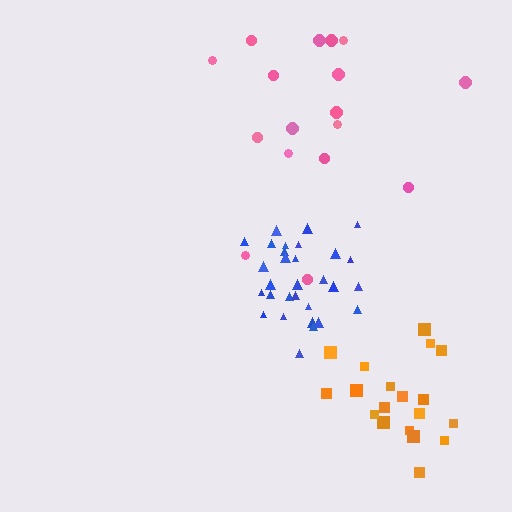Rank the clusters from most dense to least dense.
blue, orange, pink.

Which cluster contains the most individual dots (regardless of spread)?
Blue (30).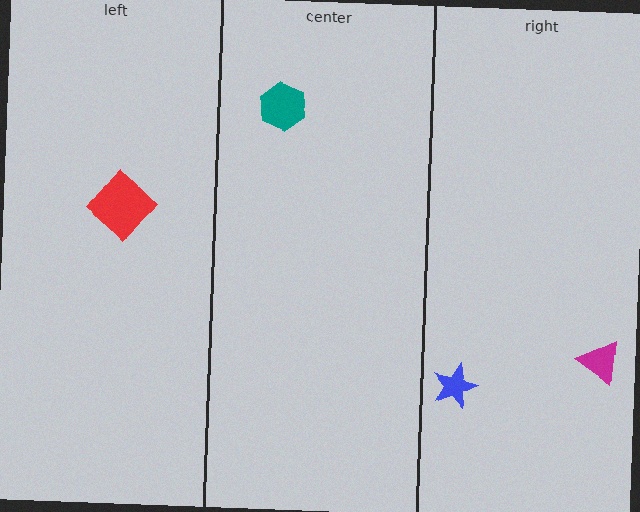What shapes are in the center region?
The teal hexagon.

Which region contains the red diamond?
The left region.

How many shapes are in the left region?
1.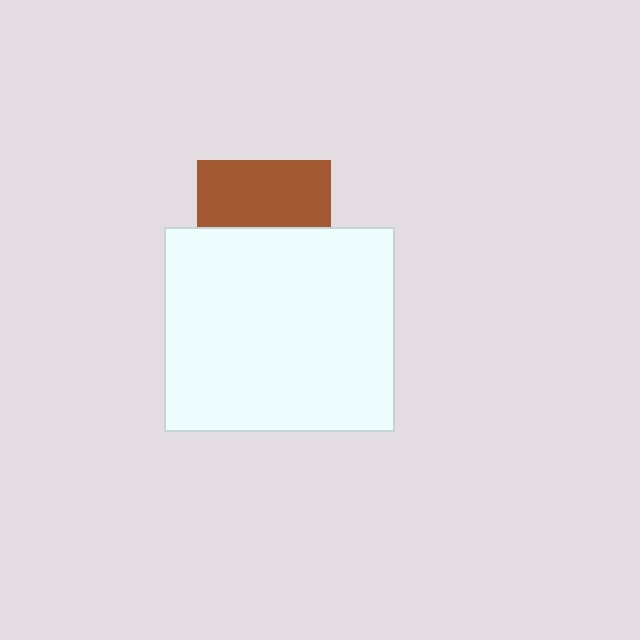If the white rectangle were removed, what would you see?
You would see the complete brown square.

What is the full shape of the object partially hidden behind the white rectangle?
The partially hidden object is a brown square.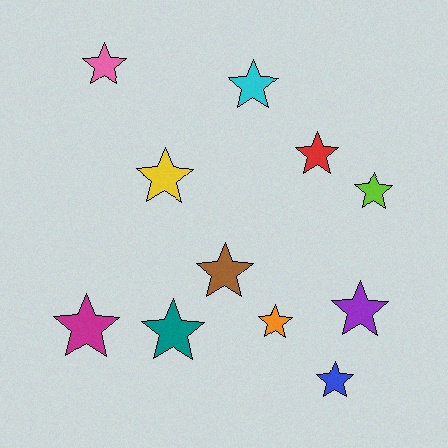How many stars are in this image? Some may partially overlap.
There are 11 stars.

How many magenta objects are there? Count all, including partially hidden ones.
There is 1 magenta object.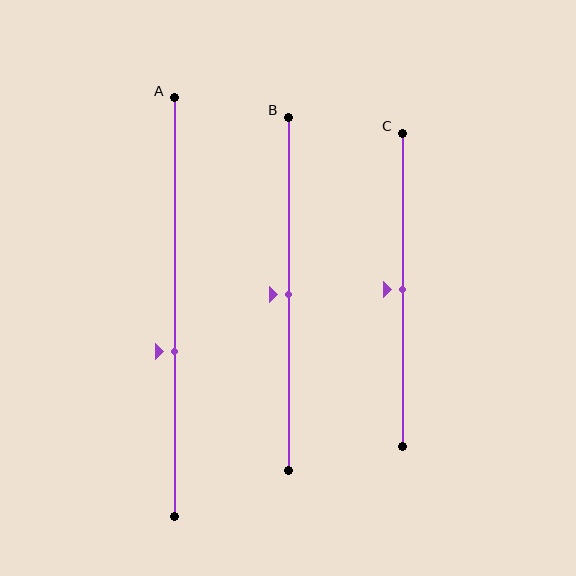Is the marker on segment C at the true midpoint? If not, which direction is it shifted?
Yes, the marker on segment C is at the true midpoint.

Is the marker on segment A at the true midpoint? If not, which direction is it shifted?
No, the marker on segment A is shifted downward by about 11% of the segment length.